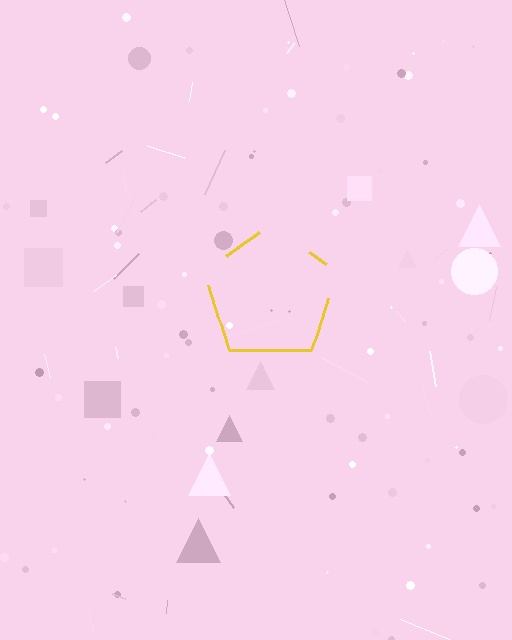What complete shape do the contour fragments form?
The contour fragments form a pentagon.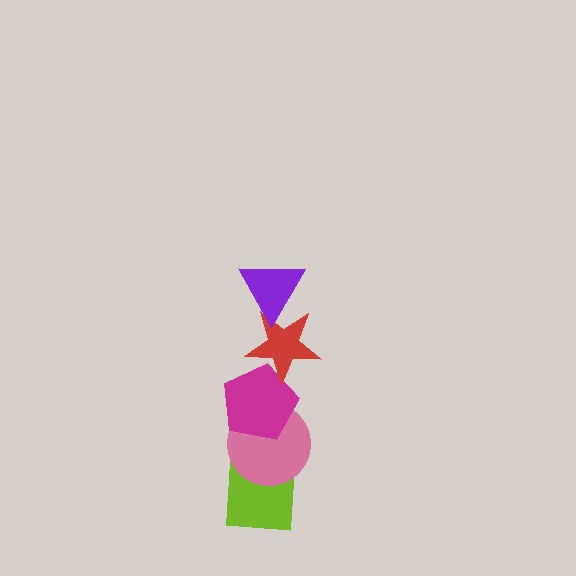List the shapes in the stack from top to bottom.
From top to bottom: the purple triangle, the red star, the magenta pentagon, the pink circle, the lime square.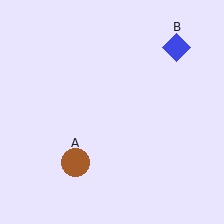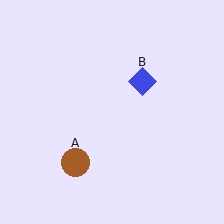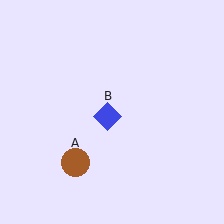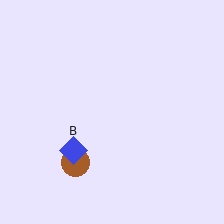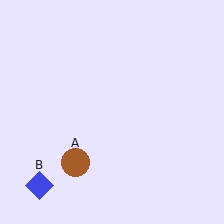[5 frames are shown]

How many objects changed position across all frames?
1 object changed position: blue diamond (object B).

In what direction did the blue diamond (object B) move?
The blue diamond (object B) moved down and to the left.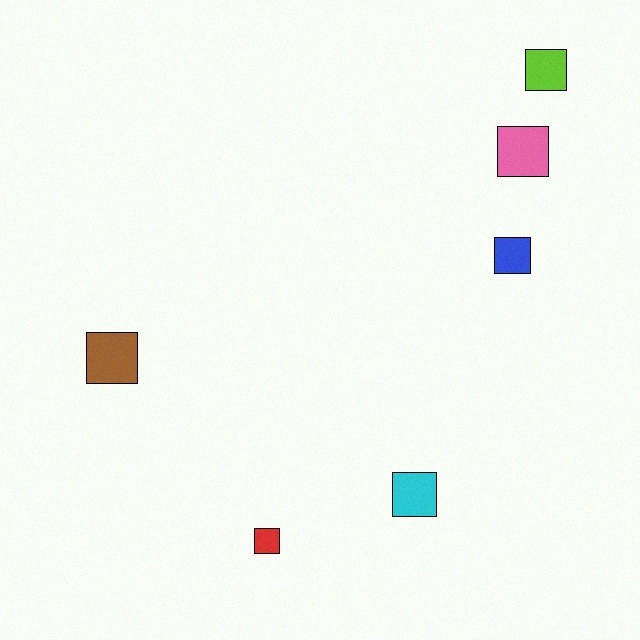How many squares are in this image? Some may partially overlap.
There are 6 squares.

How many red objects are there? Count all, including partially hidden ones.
There is 1 red object.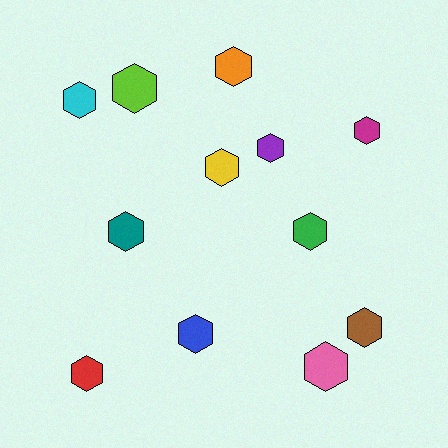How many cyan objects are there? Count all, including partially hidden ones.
There is 1 cyan object.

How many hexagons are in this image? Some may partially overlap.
There are 12 hexagons.